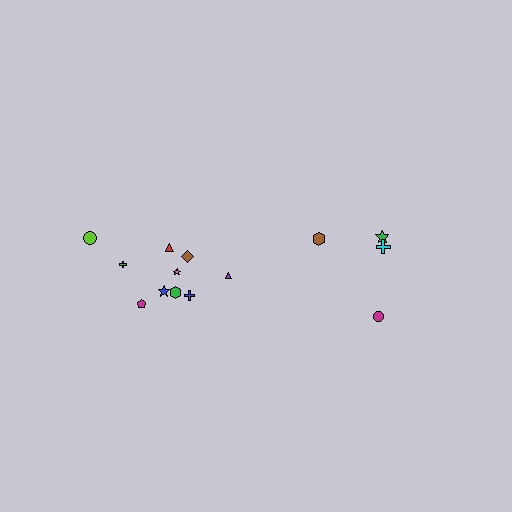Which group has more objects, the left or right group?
The left group.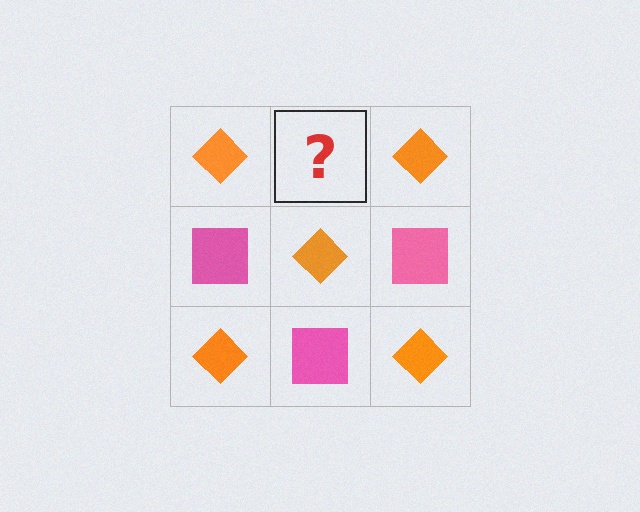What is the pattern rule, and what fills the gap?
The rule is that it alternates orange diamond and pink square in a checkerboard pattern. The gap should be filled with a pink square.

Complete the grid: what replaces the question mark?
The question mark should be replaced with a pink square.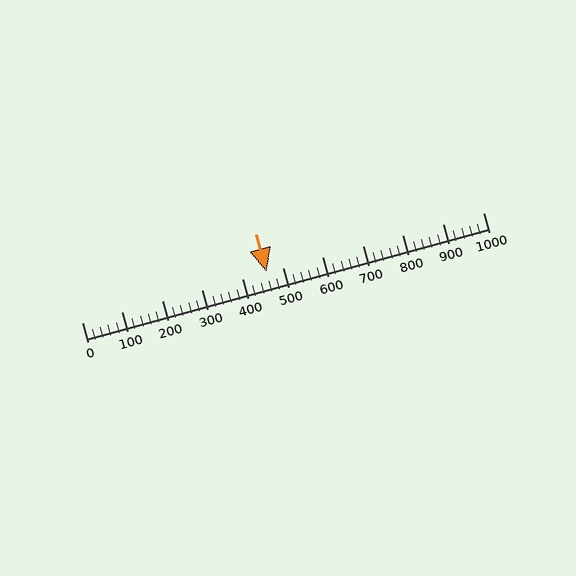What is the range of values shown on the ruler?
The ruler shows values from 0 to 1000.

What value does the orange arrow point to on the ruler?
The orange arrow points to approximately 460.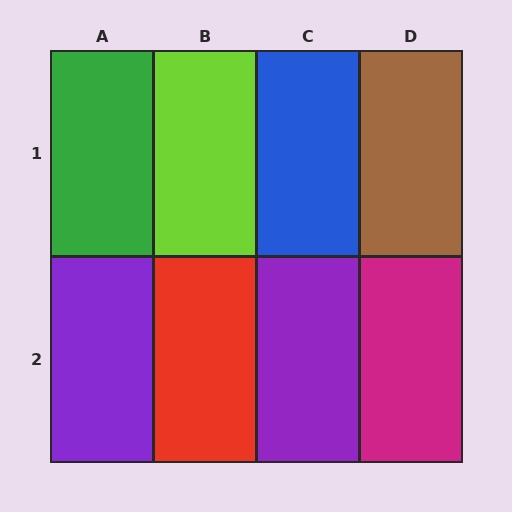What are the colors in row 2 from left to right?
Purple, red, purple, magenta.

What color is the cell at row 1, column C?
Blue.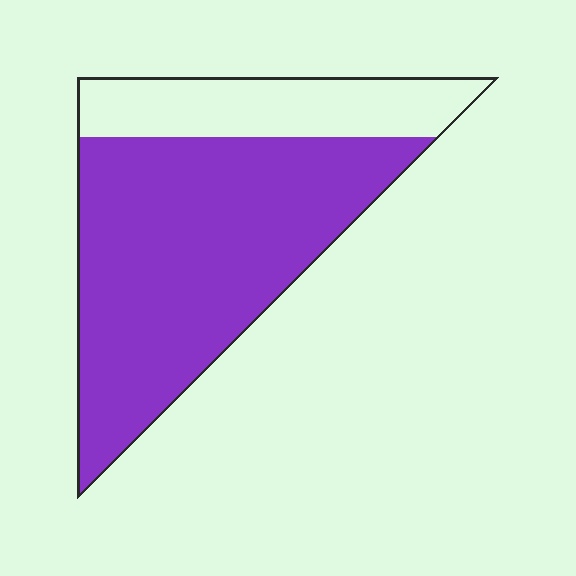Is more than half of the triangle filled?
Yes.